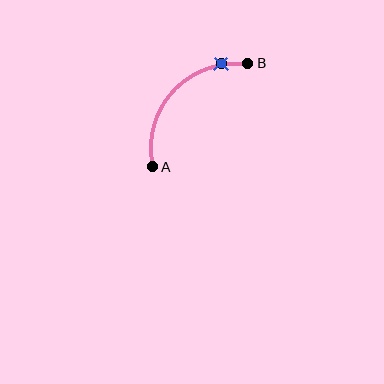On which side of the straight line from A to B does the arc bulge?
The arc bulges above and to the left of the straight line connecting A and B.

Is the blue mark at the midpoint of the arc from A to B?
No. The blue mark lies on the arc but is closer to endpoint B. The arc midpoint would be at the point on the curve equidistant along the arc from both A and B.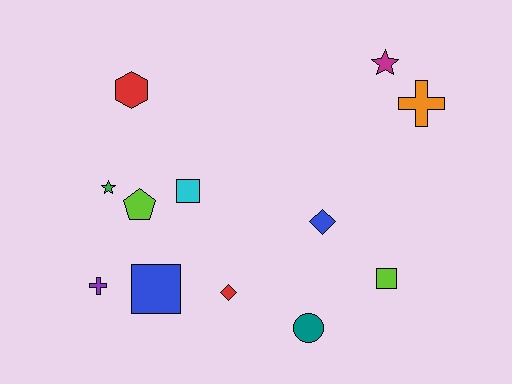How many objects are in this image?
There are 12 objects.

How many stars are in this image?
There are 2 stars.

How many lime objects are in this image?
There are 2 lime objects.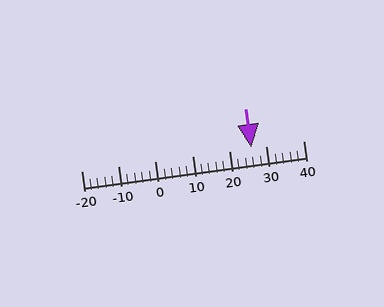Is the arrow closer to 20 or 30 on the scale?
The arrow is closer to 30.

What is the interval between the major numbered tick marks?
The major tick marks are spaced 10 units apart.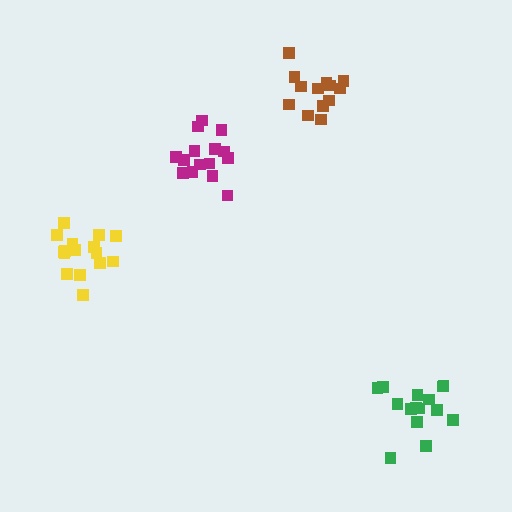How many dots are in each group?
Group 1: 15 dots, Group 2: 14 dots, Group 3: 16 dots, Group 4: 15 dots (60 total).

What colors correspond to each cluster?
The clusters are colored: magenta, brown, yellow, green.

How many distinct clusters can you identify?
There are 4 distinct clusters.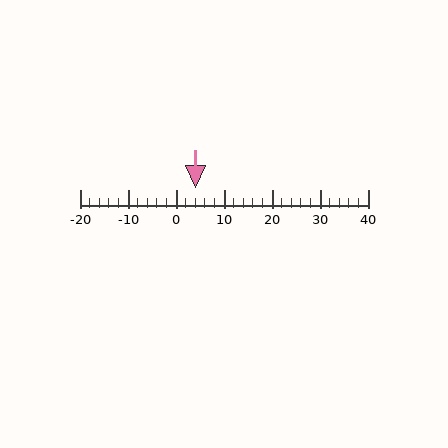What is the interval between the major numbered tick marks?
The major tick marks are spaced 10 units apart.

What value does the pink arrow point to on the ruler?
The pink arrow points to approximately 4.